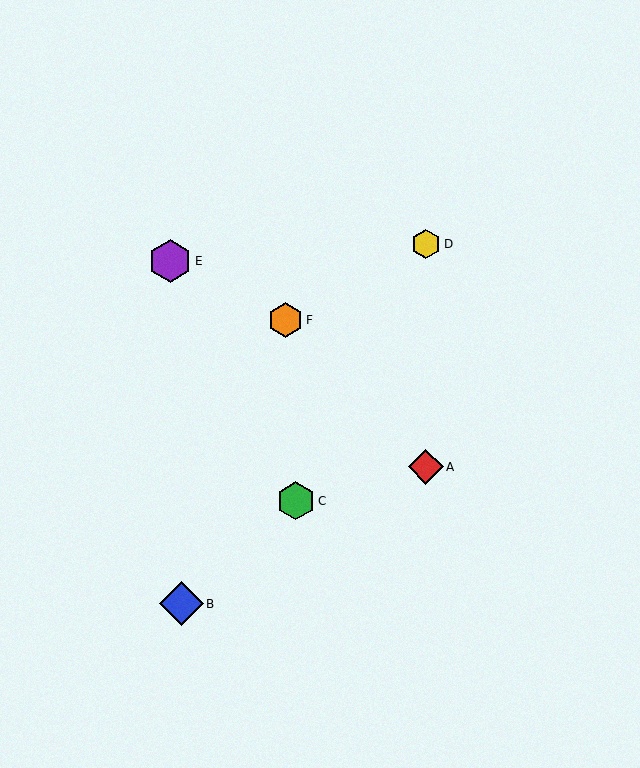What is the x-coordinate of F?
Object F is at x≈285.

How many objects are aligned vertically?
2 objects (A, D) are aligned vertically.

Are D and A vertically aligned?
Yes, both are at x≈426.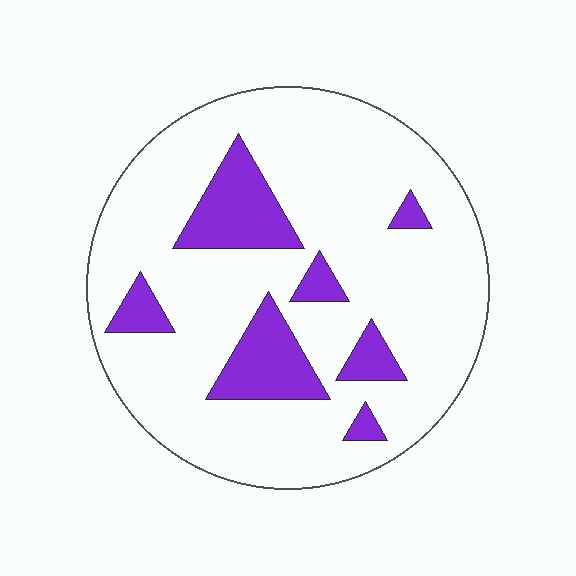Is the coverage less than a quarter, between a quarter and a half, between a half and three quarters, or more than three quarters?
Less than a quarter.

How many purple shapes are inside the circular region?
7.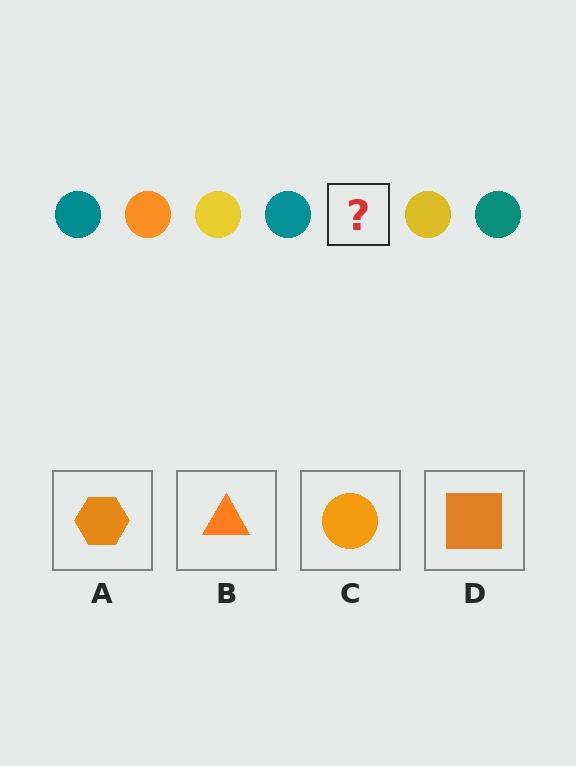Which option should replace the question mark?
Option C.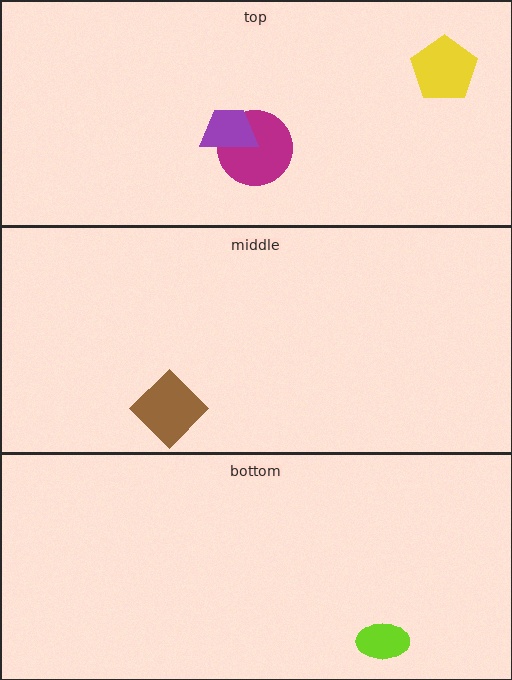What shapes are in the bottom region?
The lime ellipse.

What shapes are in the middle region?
The brown diamond.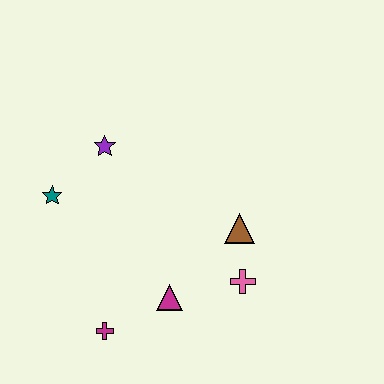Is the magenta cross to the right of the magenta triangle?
No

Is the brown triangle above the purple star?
No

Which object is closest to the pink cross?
The brown triangle is closest to the pink cross.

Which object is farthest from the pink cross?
The teal star is farthest from the pink cross.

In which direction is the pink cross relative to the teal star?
The pink cross is to the right of the teal star.